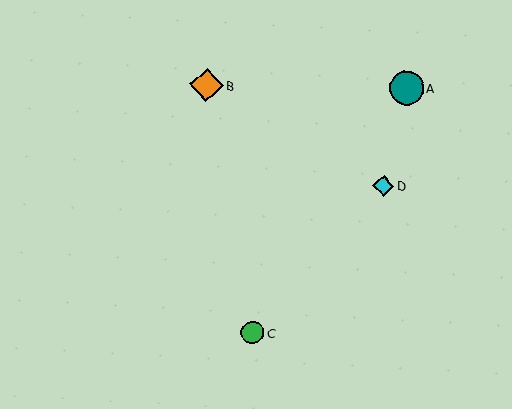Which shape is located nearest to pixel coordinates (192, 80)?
The orange diamond (labeled B) at (206, 85) is nearest to that location.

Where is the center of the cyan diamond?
The center of the cyan diamond is at (383, 186).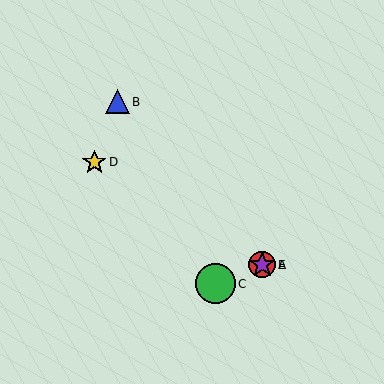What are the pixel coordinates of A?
Object A is at (262, 265).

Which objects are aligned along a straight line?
Objects A, B, E are aligned along a straight line.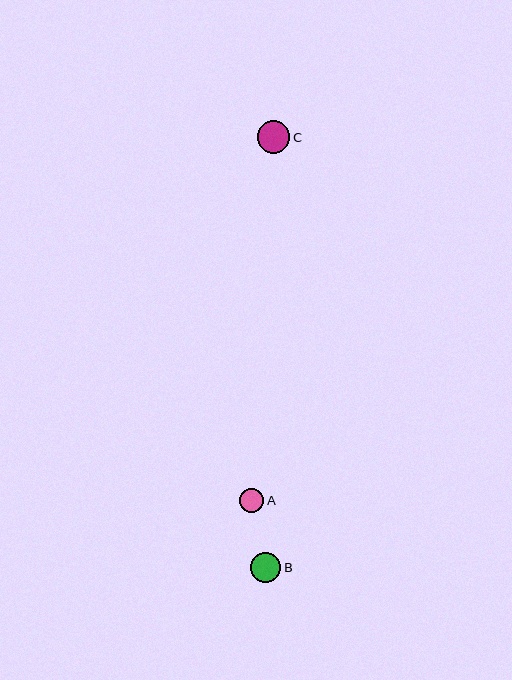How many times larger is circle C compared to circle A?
Circle C is approximately 1.3 times the size of circle A.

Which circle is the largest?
Circle C is the largest with a size of approximately 32 pixels.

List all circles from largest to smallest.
From largest to smallest: C, B, A.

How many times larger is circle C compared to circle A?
Circle C is approximately 1.3 times the size of circle A.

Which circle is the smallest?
Circle A is the smallest with a size of approximately 24 pixels.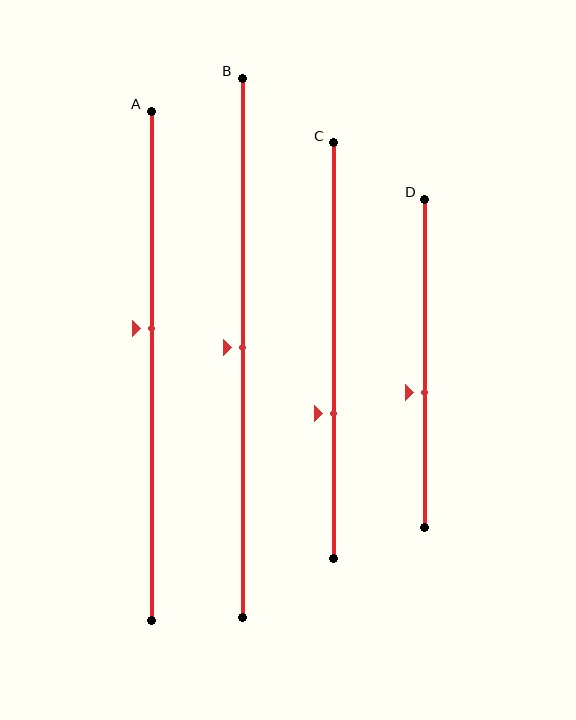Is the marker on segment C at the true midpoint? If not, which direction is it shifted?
No, the marker on segment C is shifted downward by about 15% of the segment length.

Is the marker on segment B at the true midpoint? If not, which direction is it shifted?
Yes, the marker on segment B is at the true midpoint.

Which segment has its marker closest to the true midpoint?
Segment B has its marker closest to the true midpoint.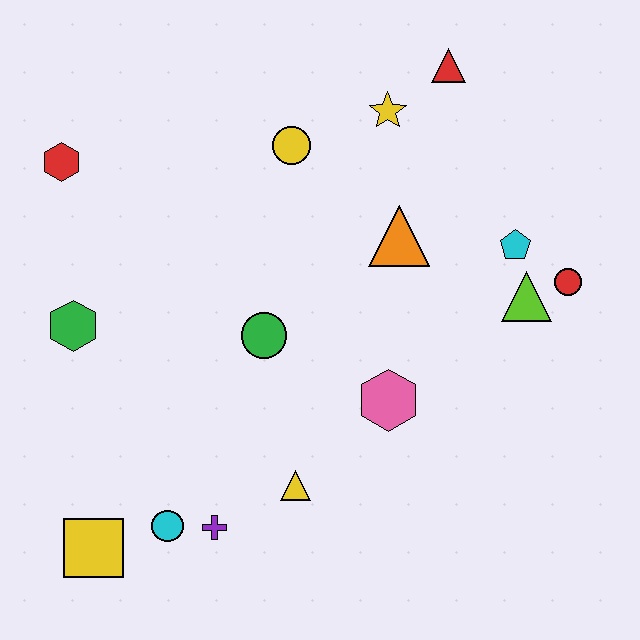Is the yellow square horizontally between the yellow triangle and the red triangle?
No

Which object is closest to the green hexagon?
The red hexagon is closest to the green hexagon.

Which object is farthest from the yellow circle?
The yellow square is farthest from the yellow circle.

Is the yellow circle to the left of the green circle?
No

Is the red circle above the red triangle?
No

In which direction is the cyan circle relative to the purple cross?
The cyan circle is to the left of the purple cross.